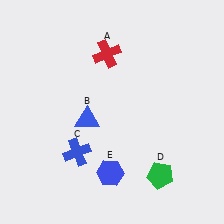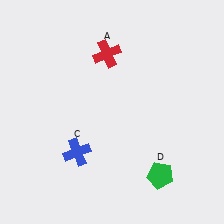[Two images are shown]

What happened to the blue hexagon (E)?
The blue hexagon (E) was removed in Image 2. It was in the bottom-left area of Image 1.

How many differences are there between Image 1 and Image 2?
There are 2 differences between the two images.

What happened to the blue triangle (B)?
The blue triangle (B) was removed in Image 2. It was in the bottom-left area of Image 1.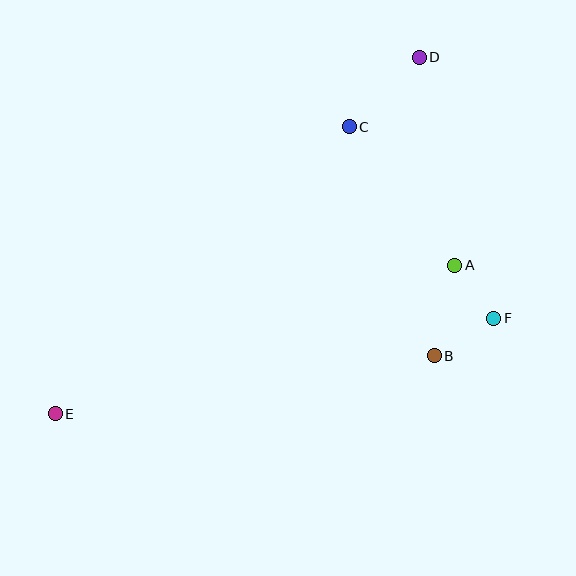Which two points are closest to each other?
Points A and F are closest to each other.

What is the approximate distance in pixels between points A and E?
The distance between A and E is approximately 426 pixels.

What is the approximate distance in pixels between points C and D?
The distance between C and D is approximately 99 pixels.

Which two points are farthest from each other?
Points D and E are farthest from each other.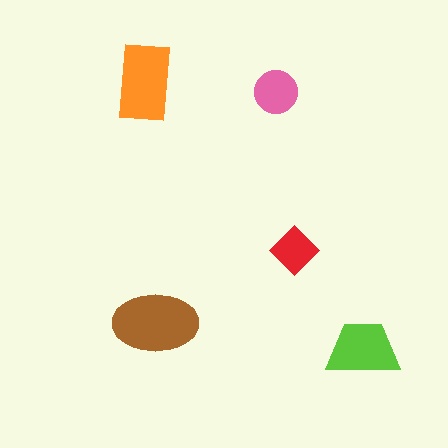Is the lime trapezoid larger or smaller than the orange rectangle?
Smaller.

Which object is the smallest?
The red diamond.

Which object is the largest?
The brown ellipse.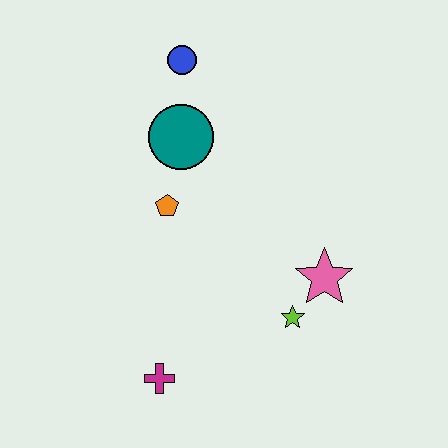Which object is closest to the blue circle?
The teal circle is closest to the blue circle.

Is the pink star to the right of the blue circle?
Yes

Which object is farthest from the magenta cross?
The blue circle is farthest from the magenta cross.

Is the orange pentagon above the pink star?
Yes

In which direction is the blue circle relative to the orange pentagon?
The blue circle is above the orange pentagon.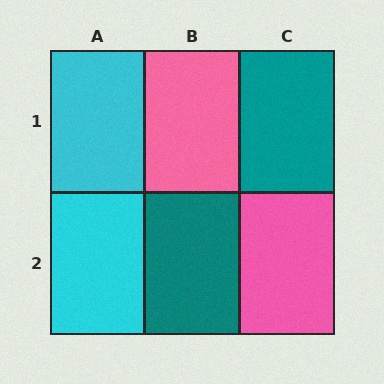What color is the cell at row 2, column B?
Teal.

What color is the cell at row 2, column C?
Pink.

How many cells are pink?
2 cells are pink.